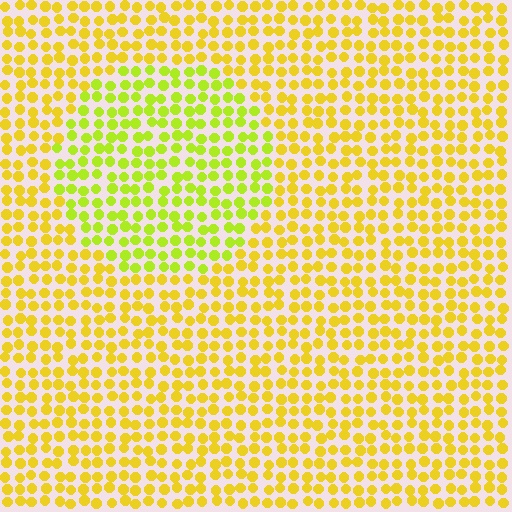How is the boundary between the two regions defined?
The boundary is defined purely by a slight shift in hue (about 27 degrees). Spacing, size, and orientation are identical on both sides.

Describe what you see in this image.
The image is filled with small yellow elements in a uniform arrangement. A circle-shaped region is visible where the elements are tinted to a slightly different hue, forming a subtle color boundary.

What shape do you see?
I see a circle.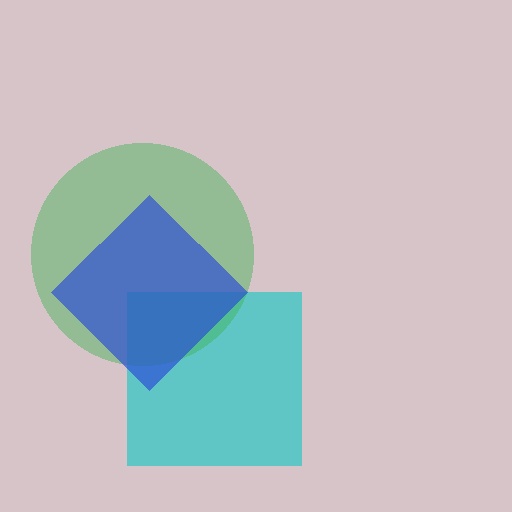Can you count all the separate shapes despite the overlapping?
Yes, there are 3 separate shapes.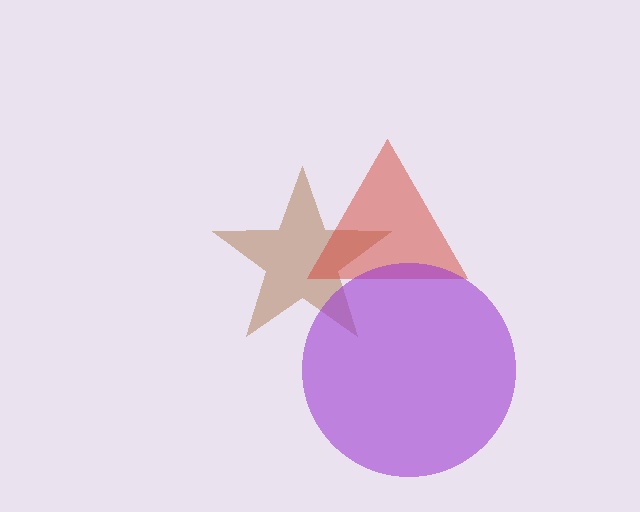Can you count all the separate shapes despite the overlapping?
Yes, there are 3 separate shapes.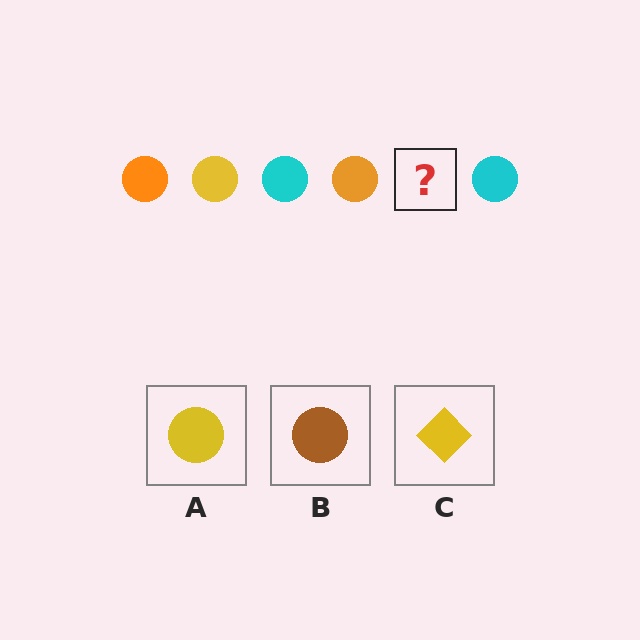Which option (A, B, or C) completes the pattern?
A.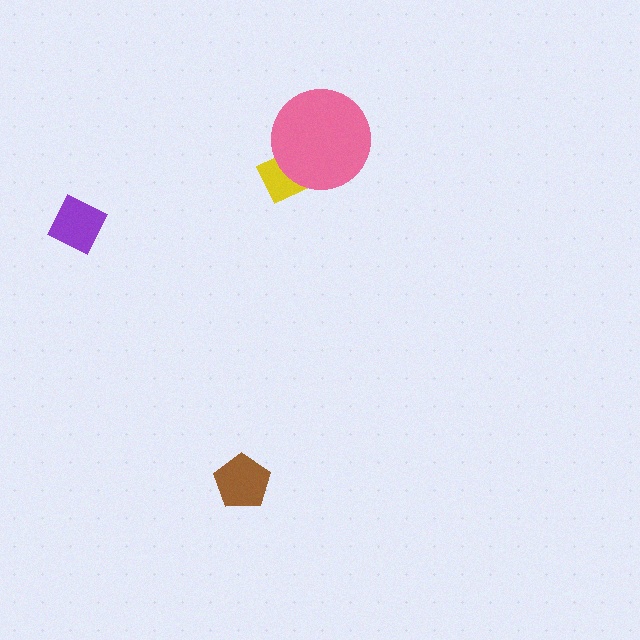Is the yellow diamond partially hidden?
Yes, it is partially covered by another shape.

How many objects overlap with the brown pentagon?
0 objects overlap with the brown pentagon.